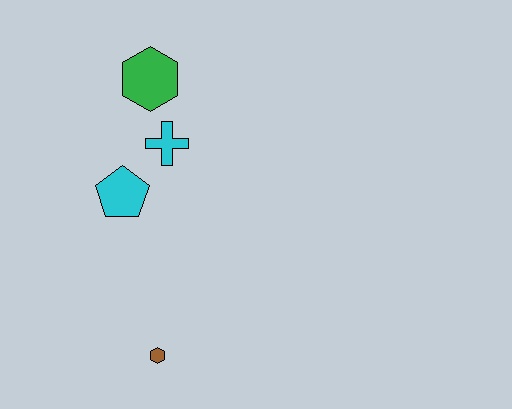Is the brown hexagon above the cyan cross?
No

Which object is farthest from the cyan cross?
The brown hexagon is farthest from the cyan cross.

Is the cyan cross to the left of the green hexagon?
No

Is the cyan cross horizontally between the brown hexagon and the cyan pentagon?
No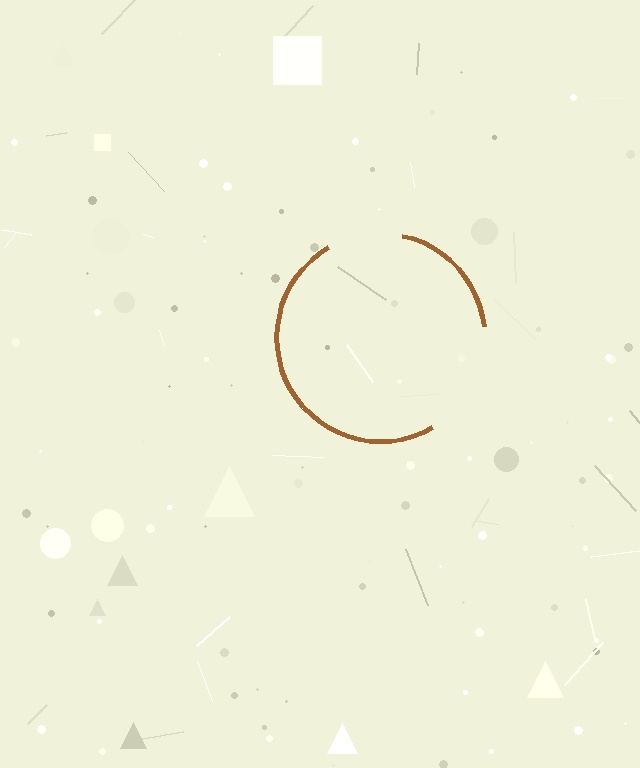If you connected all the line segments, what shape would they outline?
They would outline a circle.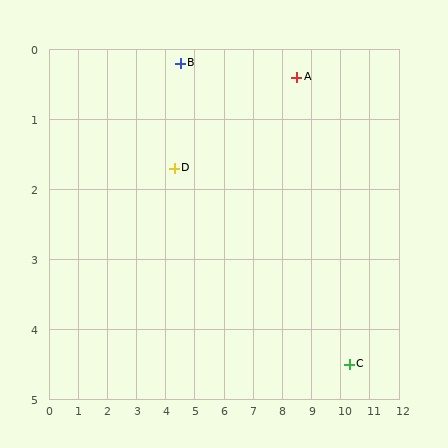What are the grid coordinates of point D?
Point D is at approximately (4.3, 1.7).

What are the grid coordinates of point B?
Point B is at approximately (4.5, 0.2).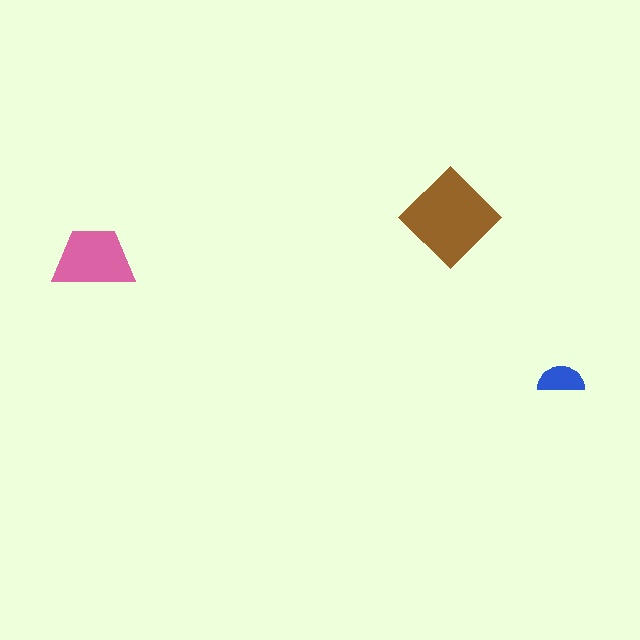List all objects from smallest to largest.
The blue semicircle, the pink trapezoid, the brown diamond.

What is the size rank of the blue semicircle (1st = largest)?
3rd.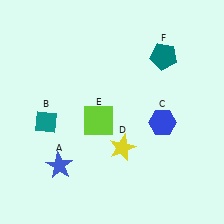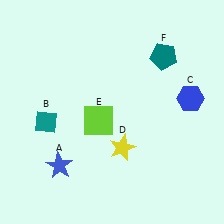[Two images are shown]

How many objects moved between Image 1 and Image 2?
1 object moved between the two images.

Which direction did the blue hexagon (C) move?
The blue hexagon (C) moved right.